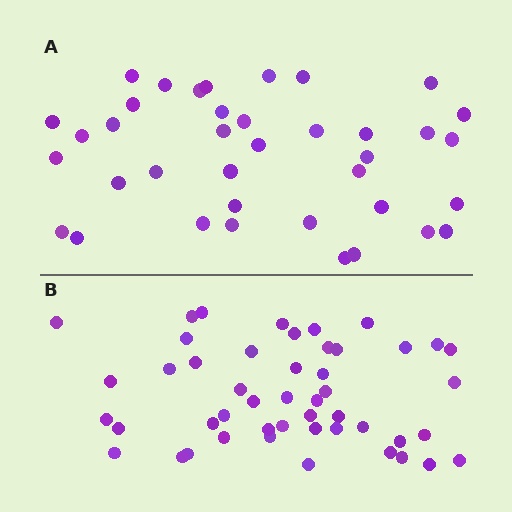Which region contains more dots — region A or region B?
Region B (the bottom region) has more dots.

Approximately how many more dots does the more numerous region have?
Region B has roughly 10 or so more dots than region A.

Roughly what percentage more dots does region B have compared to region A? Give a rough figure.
About 25% more.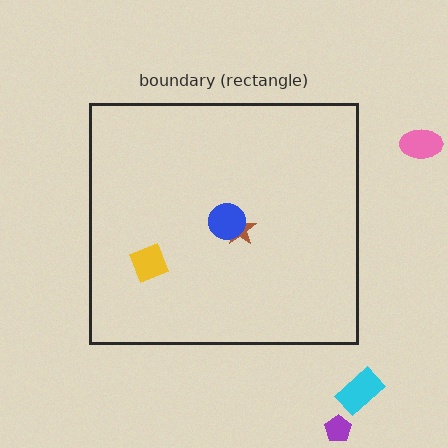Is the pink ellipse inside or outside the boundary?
Outside.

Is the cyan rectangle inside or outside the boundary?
Outside.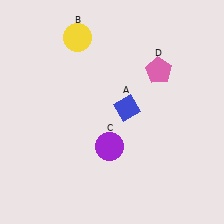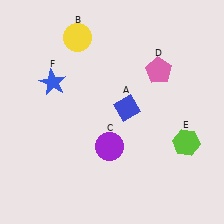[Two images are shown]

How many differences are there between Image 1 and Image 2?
There are 2 differences between the two images.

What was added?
A lime hexagon (E), a blue star (F) were added in Image 2.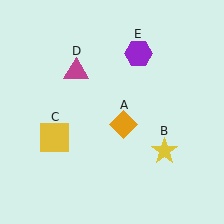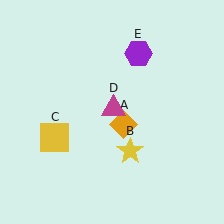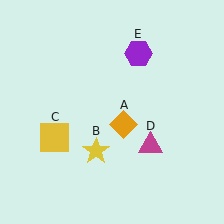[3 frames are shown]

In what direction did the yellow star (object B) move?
The yellow star (object B) moved left.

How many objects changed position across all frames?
2 objects changed position: yellow star (object B), magenta triangle (object D).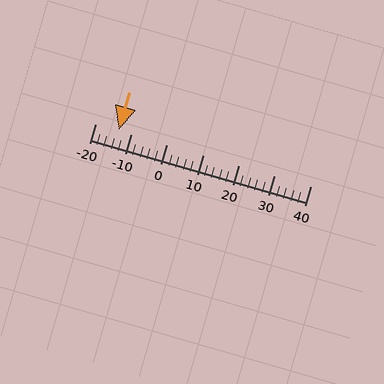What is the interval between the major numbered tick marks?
The major tick marks are spaced 10 units apart.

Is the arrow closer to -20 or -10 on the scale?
The arrow is closer to -10.